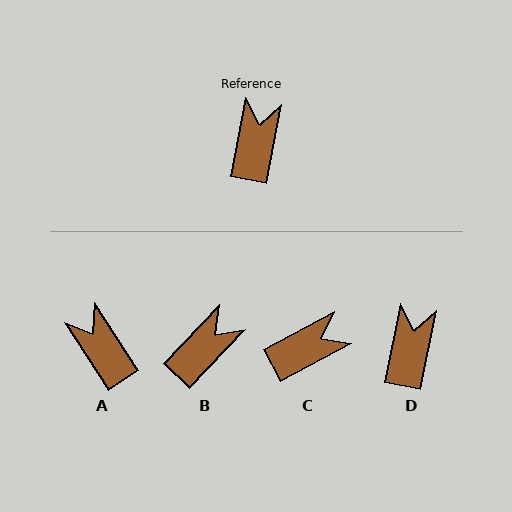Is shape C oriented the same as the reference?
No, it is off by about 51 degrees.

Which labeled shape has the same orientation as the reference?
D.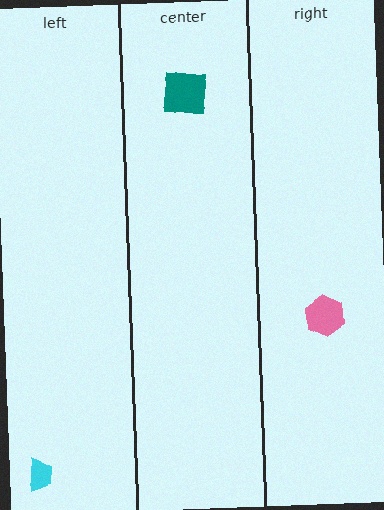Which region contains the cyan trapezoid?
The left region.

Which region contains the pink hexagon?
The right region.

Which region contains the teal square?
The center region.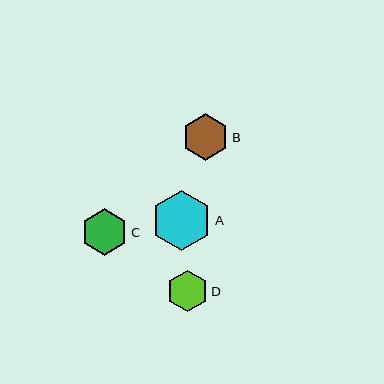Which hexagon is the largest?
Hexagon A is the largest with a size of approximately 60 pixels.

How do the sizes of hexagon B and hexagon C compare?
Hexagon B and hexagon C are approximately the same size.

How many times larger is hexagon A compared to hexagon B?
Hexagon A is approximately 1.3 times the size of hexagon B.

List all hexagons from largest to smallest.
From largest to smallest: A, B, C, D.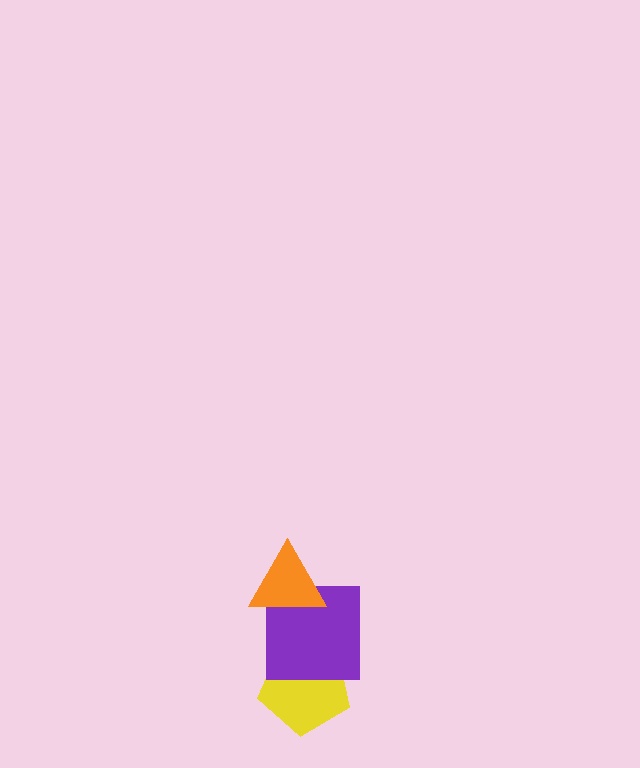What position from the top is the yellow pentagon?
The yellow pentagon is 3rd from the top.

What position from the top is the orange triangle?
The orange triangle is 1st from the top.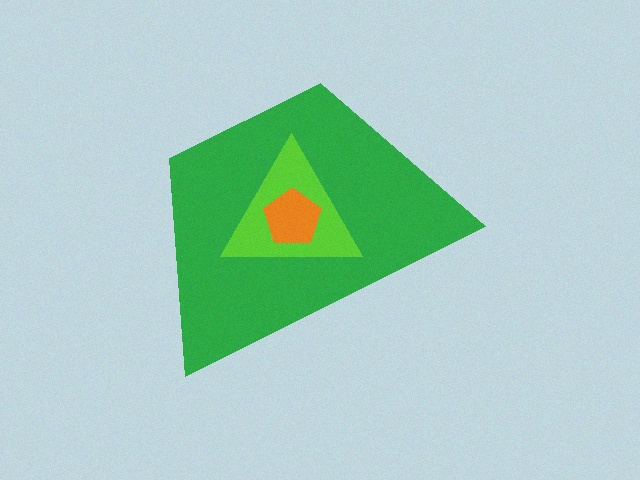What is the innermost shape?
The orange pentagon.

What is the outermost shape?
The green trapezoid.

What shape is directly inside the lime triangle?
The orange pentagon.